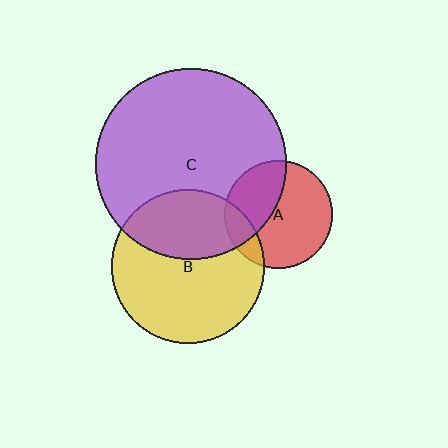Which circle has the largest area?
Circle C (purple).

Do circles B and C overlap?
Yes.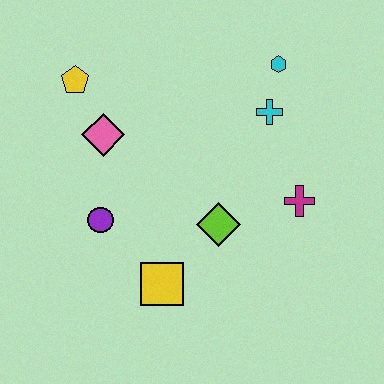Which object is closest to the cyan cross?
The cyan hexagon is closest to the cyan cross.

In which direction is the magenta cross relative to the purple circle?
The magenta cross is to the right of the purple circle.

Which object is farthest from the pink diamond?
The magenta cross is farthest from the pink diamond.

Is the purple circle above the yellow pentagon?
No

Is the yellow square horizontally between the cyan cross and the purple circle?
Yes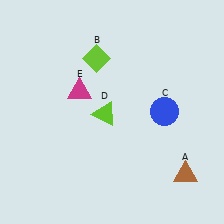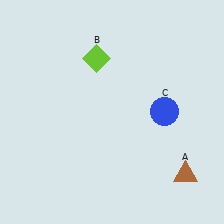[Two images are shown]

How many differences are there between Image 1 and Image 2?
There are 2 differences between the two images.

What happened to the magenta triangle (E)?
The magenta triangle (E) was removed in Image 2. It was in the top-left area of Image 1.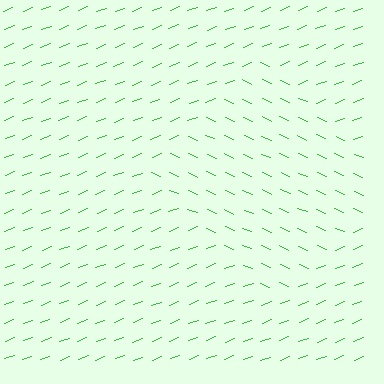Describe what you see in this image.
The image is filled with small green line segments. A diamond region in the image has lines oriented differently from the surrounding lines, creating a visible texture boundary.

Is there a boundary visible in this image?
Yes, there is a texture boundary formed by a change in line orientation.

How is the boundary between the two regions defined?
The boundary is defined purely by a change in line orientation (approximately 45 degrees difference). All lines are the same color and thickness.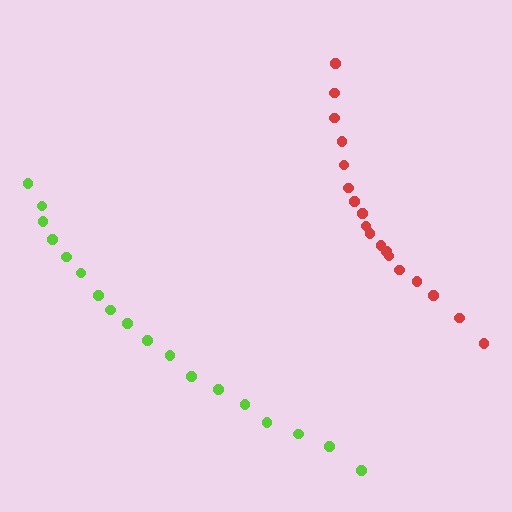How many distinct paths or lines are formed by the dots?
There are 2 distinct paths.